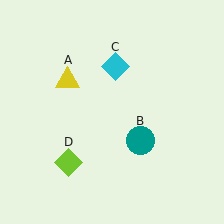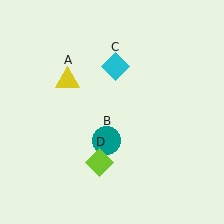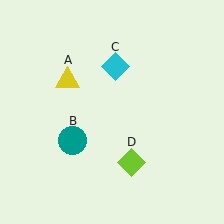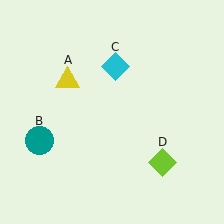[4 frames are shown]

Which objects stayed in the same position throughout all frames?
Yellow triangle (object A) and cyan diamond (object C) remained stationary.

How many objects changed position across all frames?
2 objects changed position: teal circle (object B), lime diamond (object D).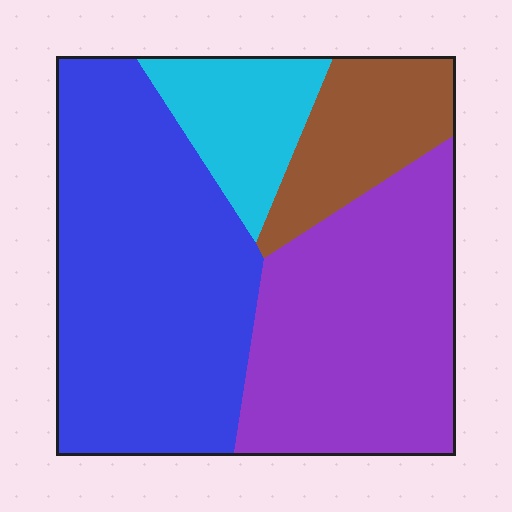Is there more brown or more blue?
Blue.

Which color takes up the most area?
Blue, at roughly 40%.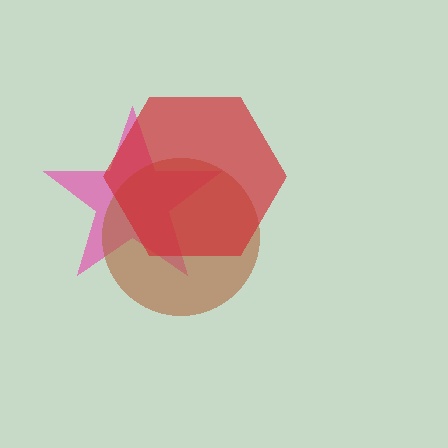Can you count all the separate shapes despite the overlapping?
Yes, there are 3 separate shapes.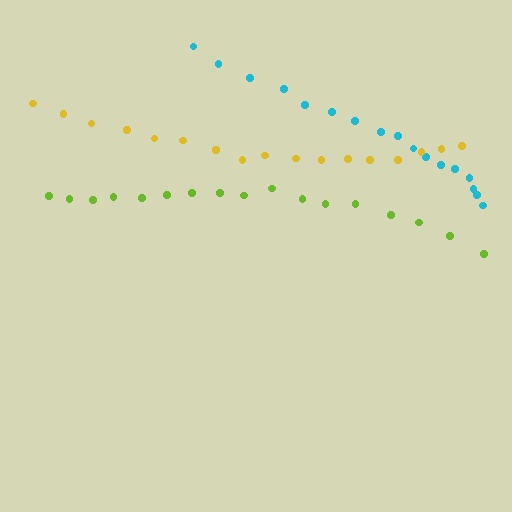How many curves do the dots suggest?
There are 3 distinct paths.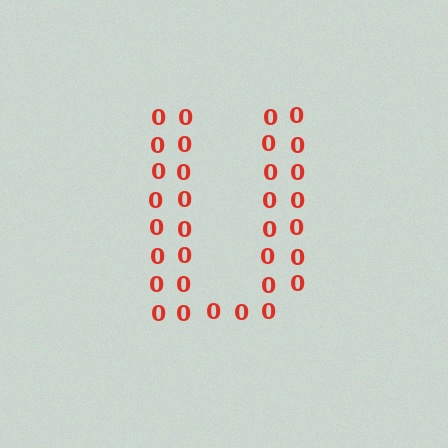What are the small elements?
The small elements are digit 0's.